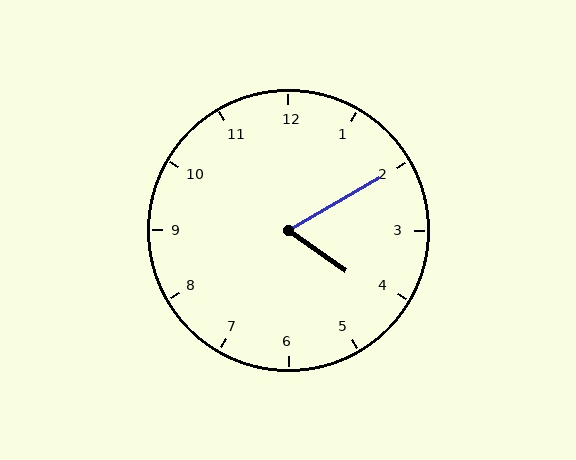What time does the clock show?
4:10.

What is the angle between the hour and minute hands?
Approximately 65 degrees.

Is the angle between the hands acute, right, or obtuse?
It is acute.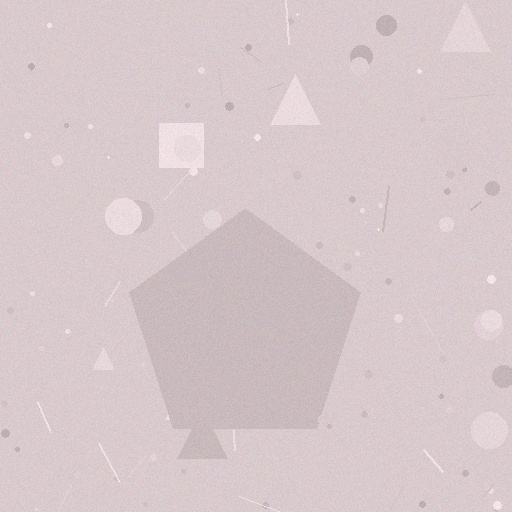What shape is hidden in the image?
A pentagon is hidden in the image.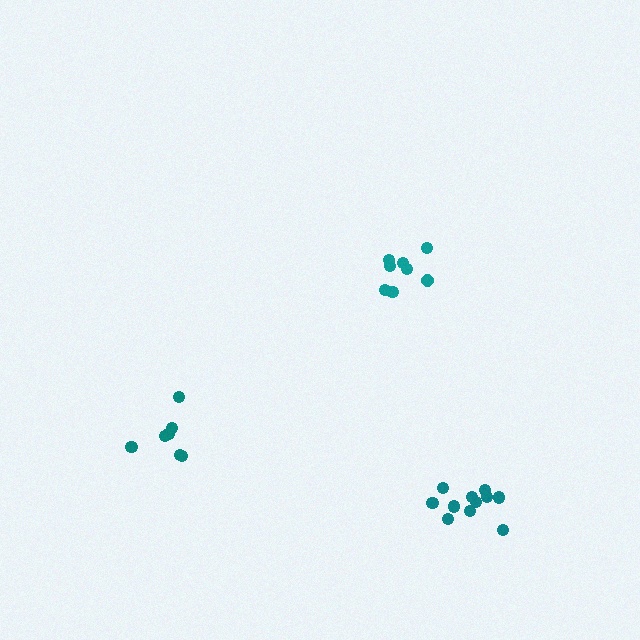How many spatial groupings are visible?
There are 3 spatial groupings.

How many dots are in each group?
Group 1: 7 dots, Group 2: 8 dots, Group 3: 11 dots (26 total).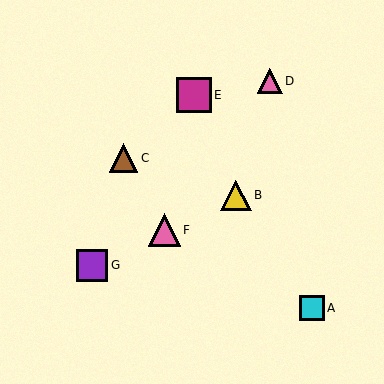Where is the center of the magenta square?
The center of the magenta square is at (194, 95).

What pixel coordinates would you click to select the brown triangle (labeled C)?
Click at (123, 158) to select the brown triangle C.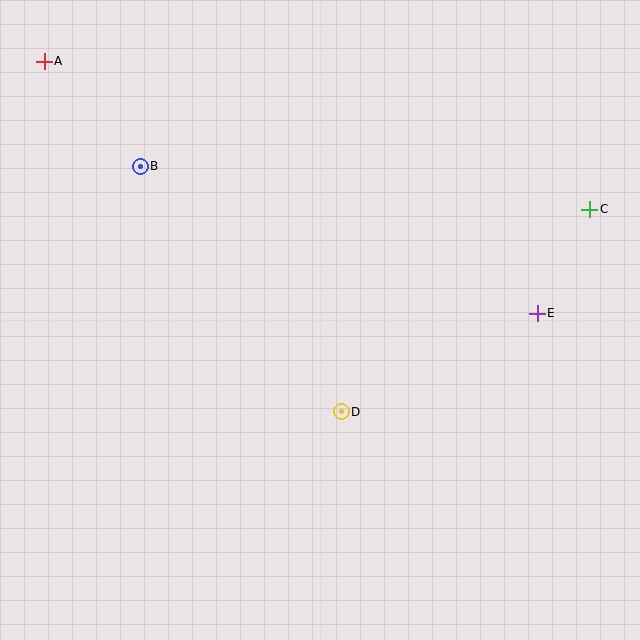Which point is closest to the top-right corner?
Point C is closest to the top-right corner.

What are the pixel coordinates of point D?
Point D is at (341, 412).